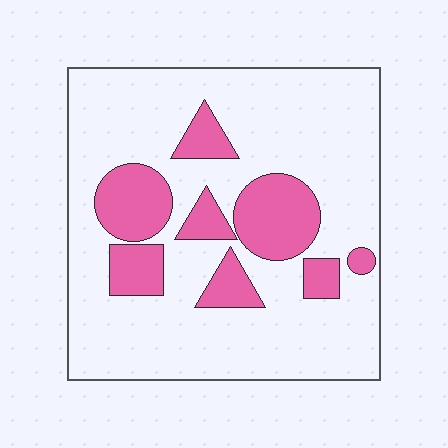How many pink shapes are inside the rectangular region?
8.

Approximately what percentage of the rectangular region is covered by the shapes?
Approximately 20%.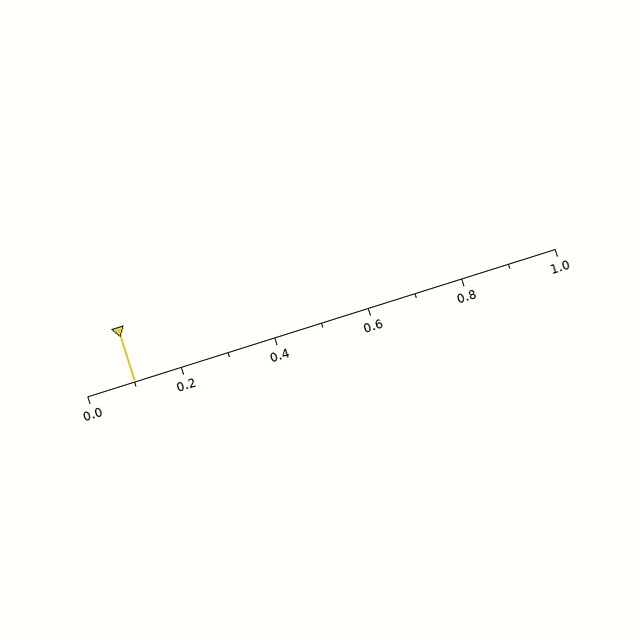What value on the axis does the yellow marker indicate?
The marker indicates approximately 0.1.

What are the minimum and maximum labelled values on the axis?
The axis runs from 0.0 to 1.0.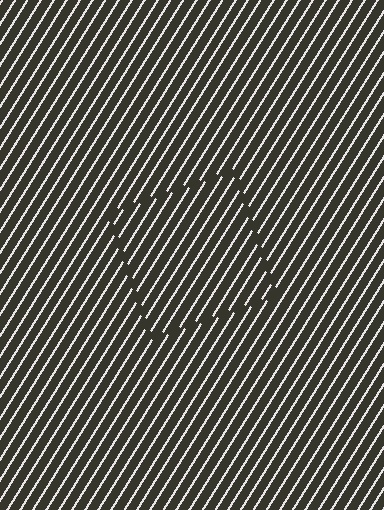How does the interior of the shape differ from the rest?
The interior of the shape contains the same grating, shifted by half a period — the contour is defined by the phase discontinuity where line-ends from the inner and outer gratings abut.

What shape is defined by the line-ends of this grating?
An illusory square. The interior of the shape contains the same grating, shifted by half a period — the contour is defined by the phase discontinuity where line-ends from the inner and outer gratings abut.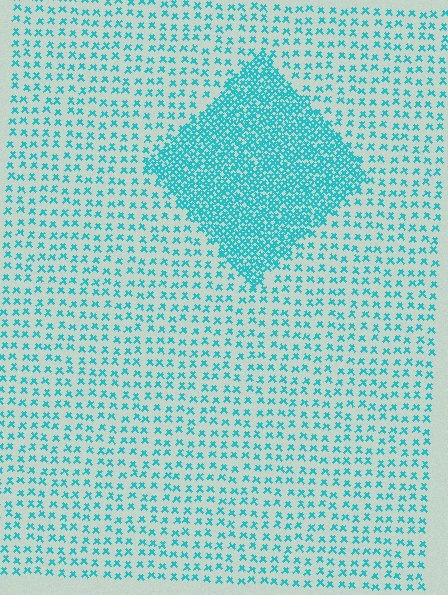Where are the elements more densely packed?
The elements are more densely packed inside the diamond boundary.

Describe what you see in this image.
The image contains small cyan elements arranged at two different densities. A diamond-shaped region is visible where the elements are more densely packed than the surrounding area.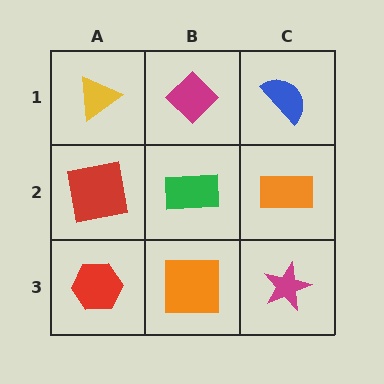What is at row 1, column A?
A yellow triangle.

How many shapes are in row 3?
3 shapes.